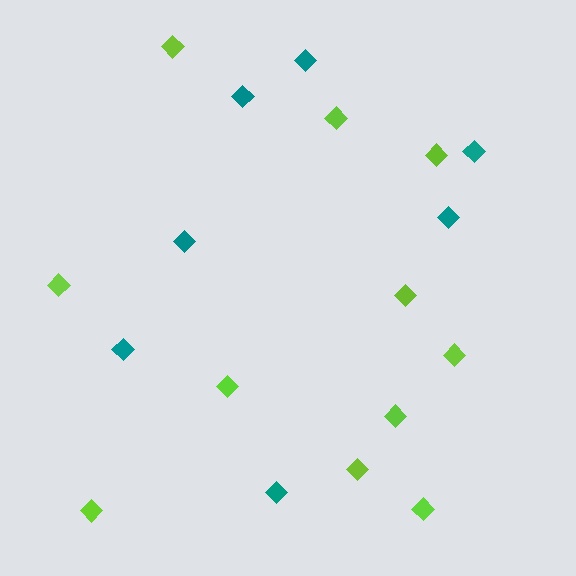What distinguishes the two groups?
There are 2 groups: one group of teal diamonds (7) and one group of lime diamonds (11).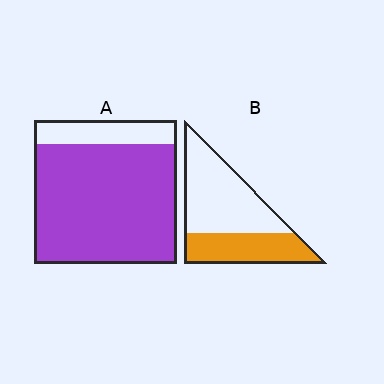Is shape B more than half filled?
No.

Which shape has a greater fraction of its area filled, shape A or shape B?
Shape A.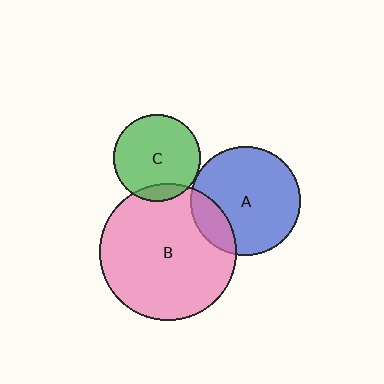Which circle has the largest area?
Circle B (pink).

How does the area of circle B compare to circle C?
Approximately 2.5 times.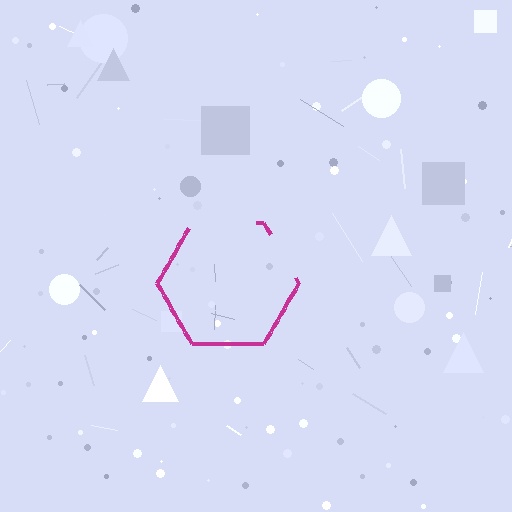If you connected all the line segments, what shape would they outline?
They would outline a hexagon.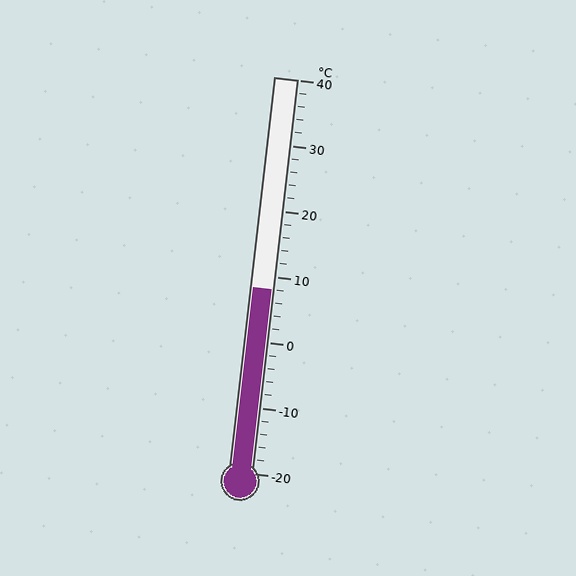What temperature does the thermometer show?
The thermometer shows approximately 8°C.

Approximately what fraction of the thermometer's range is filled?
The thermometer is filled to approximately 45% of its range.